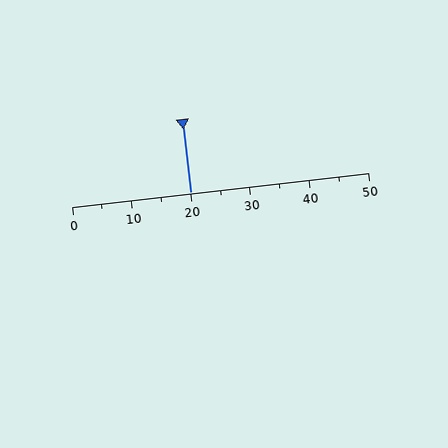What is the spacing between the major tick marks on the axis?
The major ticks are spaced 10 apart.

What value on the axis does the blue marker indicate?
The marker indicates approximately 20.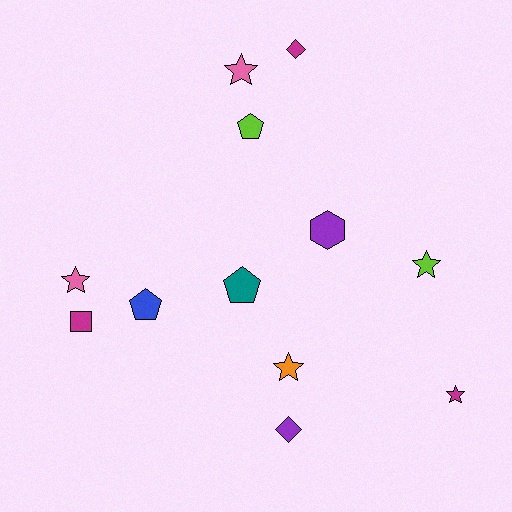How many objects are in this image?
There are 12 objects.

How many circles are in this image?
There are no circles.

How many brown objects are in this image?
There are no brown objects.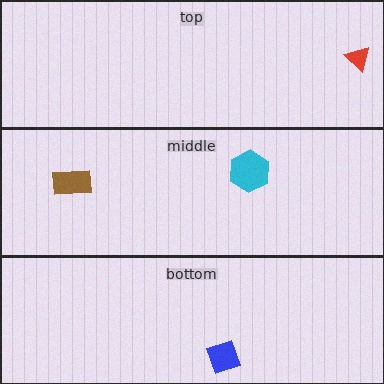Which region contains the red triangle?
The top region.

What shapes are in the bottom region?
The blue square.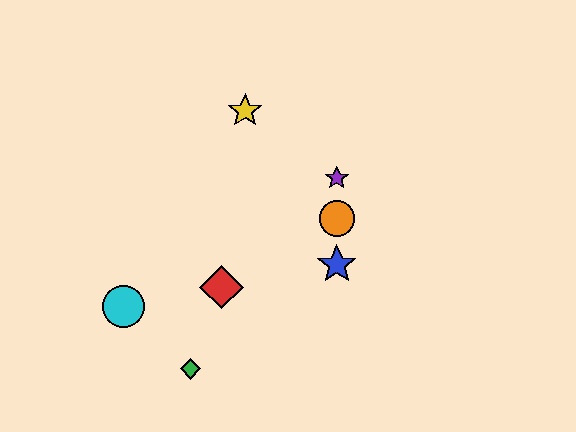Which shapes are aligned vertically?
The blue star, the purple star, the orange circle are aligned vertically.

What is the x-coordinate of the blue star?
The blue star is at x≈337.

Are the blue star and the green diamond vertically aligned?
No, the blue star is at x≈337 and the green diamond is at x≈190.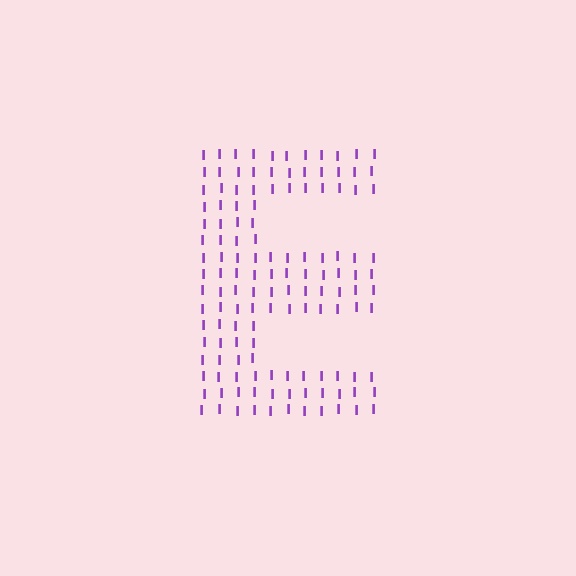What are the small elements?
The small elements are letter I's.